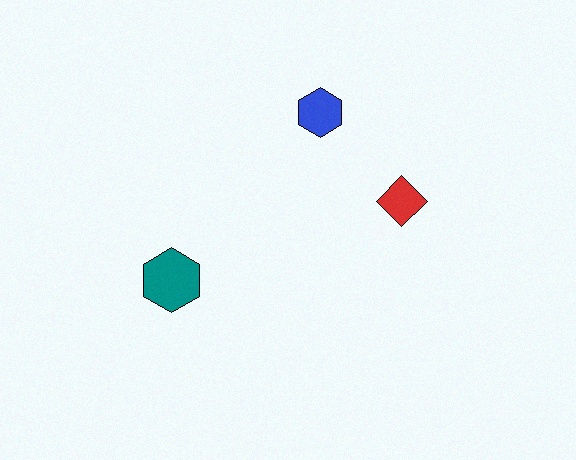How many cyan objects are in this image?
There are no cyan objects.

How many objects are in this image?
There are 3 objects.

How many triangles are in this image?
There are no triangles.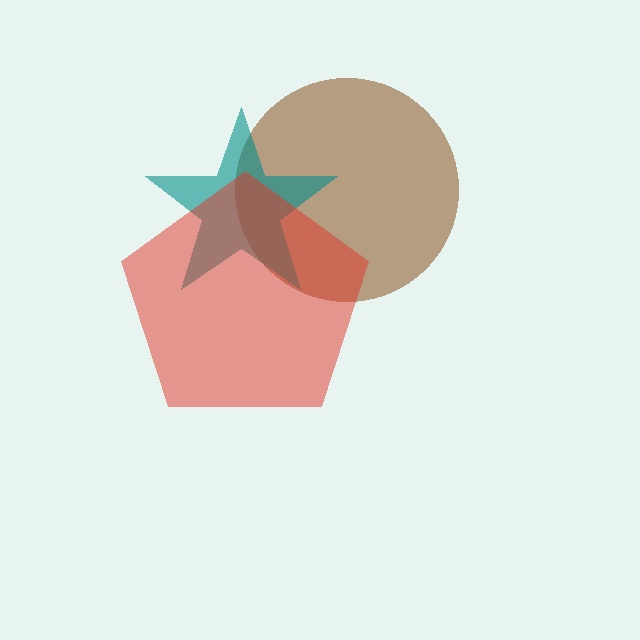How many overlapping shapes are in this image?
There are 3 overlapping shapes in the image.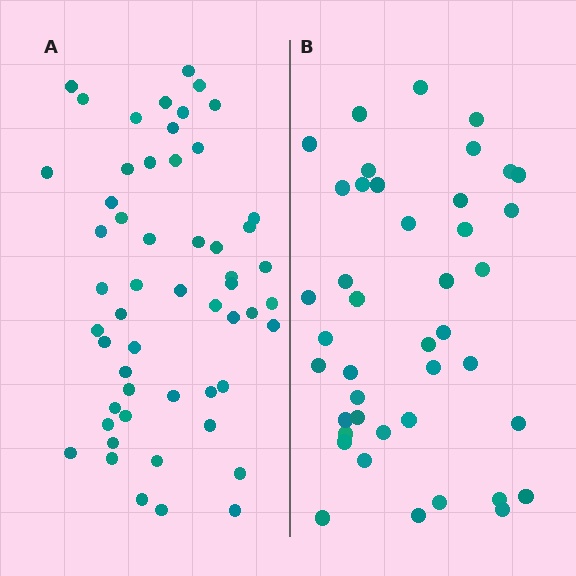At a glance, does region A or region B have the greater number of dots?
Region A (the left region) has more dots.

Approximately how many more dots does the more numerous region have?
Region A has roughly 12 or so more dots than region B.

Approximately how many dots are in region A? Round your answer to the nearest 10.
About 50 dots. (The exact count is 54, which rounds to 50.)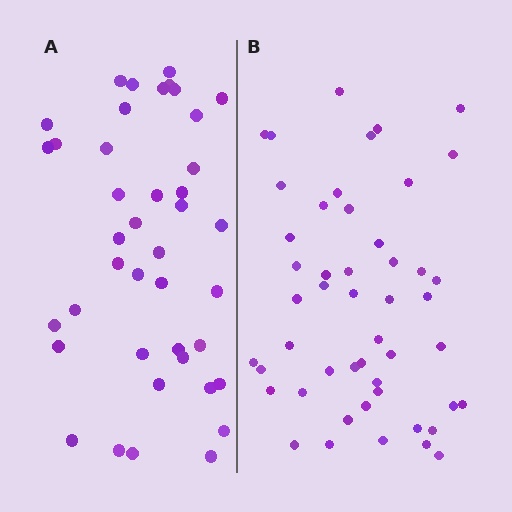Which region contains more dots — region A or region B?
Region B (the right region) has more dots.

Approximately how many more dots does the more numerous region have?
Region B has roughly 8 or so more dots than region A.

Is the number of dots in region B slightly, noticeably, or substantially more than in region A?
Region B has only slightly more — the two regions are fairly close. The ratio is roughly 1.2 to 1.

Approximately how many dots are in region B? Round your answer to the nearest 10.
About 50 dots. (The exact count is 49, which rounds to 50.)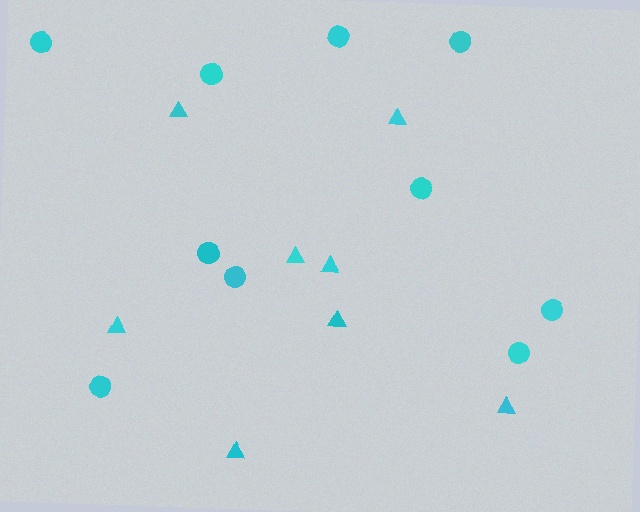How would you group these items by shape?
There are 2 groups: one group of circles (10) and one group of triangles (8).